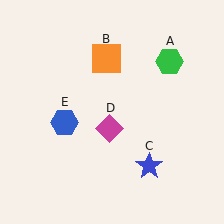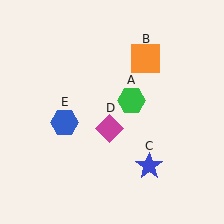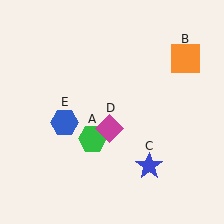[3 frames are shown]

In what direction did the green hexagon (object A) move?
The green hexagon (object A) moved down and to the left.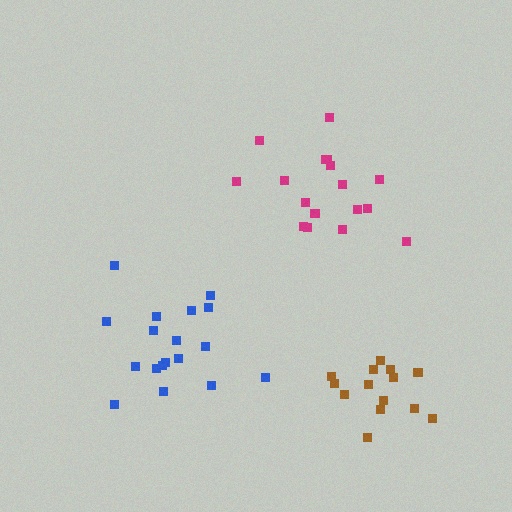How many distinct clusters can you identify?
There are 3 distinct clusters.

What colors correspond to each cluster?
The clusters are colored: magenta, blue, brown.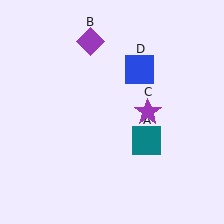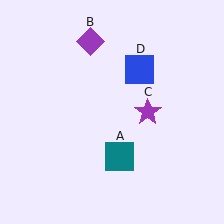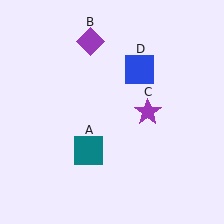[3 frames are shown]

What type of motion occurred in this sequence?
The teal square (object A) rotated clockwise around the center of the scene.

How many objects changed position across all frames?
1 object changed position: teal square (object A).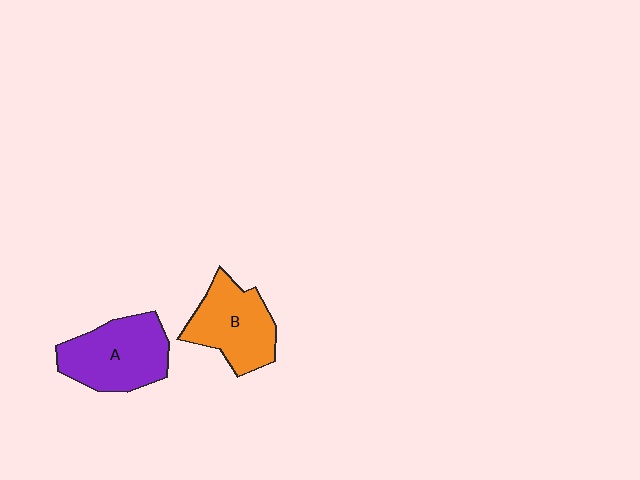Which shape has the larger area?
Shape A (purple).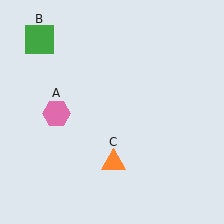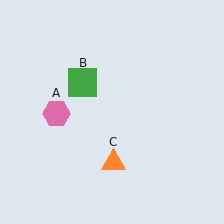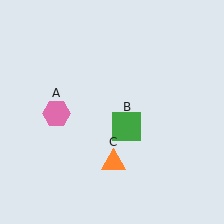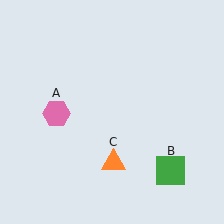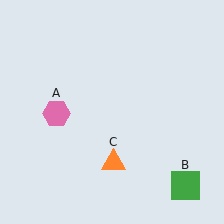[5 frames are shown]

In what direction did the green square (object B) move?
The green square (object B) moved down and to the right.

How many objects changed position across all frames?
1 object changed position: green square (object B).